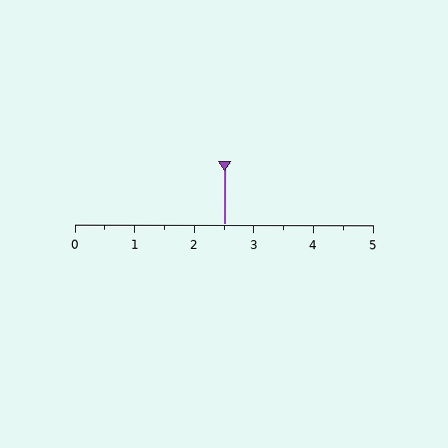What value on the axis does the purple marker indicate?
The marker indicates approximately 2.5.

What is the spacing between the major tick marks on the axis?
The major ticks are spaced 1 apart.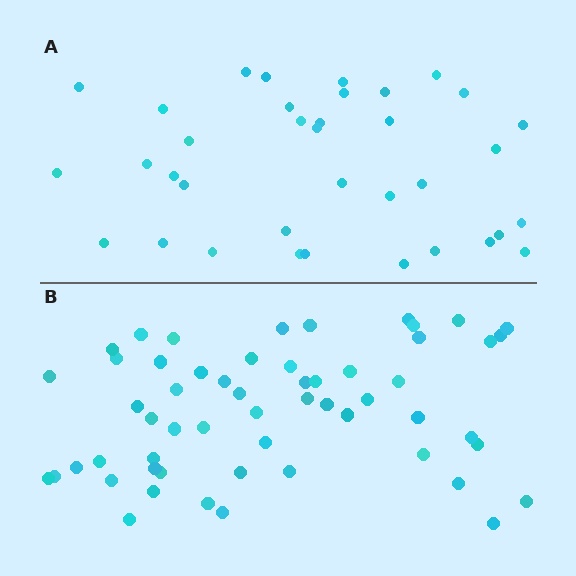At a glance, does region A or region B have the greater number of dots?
Region B (the bottom region) has more dots.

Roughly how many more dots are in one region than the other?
Region B has approximately 20 more dots than region A.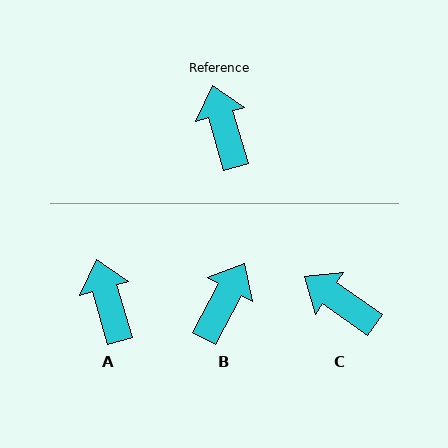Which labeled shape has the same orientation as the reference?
A.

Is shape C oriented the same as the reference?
No, it is off by about 40 degrees.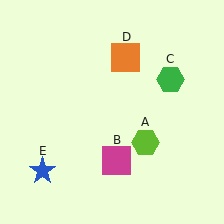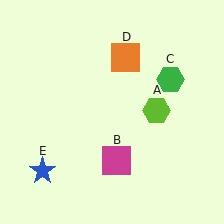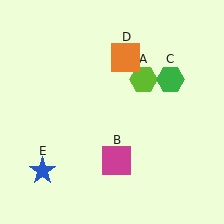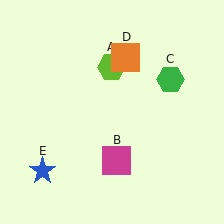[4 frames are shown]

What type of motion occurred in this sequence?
The lime hexagon (object A) rotated counterclockwise around the center of the scene.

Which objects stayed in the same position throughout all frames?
Magenta square (object B) and green hexagon (object C) and orange square (object D) and blue star (object E) remained stationary.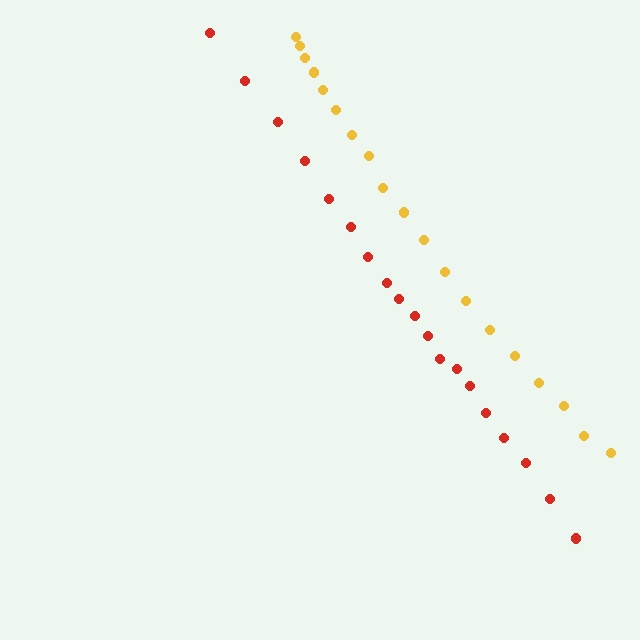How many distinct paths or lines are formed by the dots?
There are 2 distinct paths.